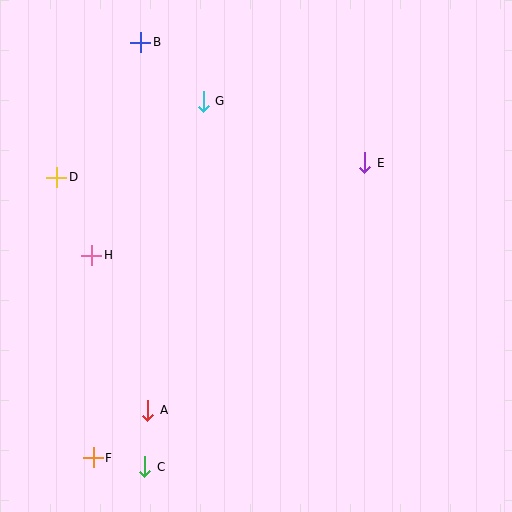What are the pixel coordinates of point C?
Point C is at (145, 467).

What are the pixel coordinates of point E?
Point E is at (365, 163).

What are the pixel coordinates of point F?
Point F is at (93, 458).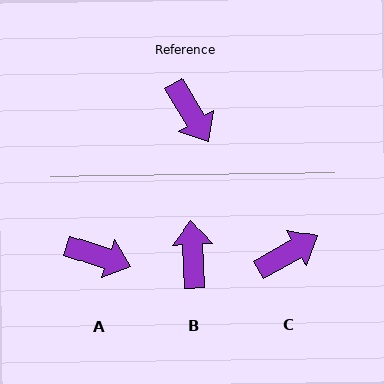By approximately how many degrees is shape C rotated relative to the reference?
Approximately 88 degrees counter-clockwise.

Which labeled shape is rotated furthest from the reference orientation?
B, about 152 degrees away.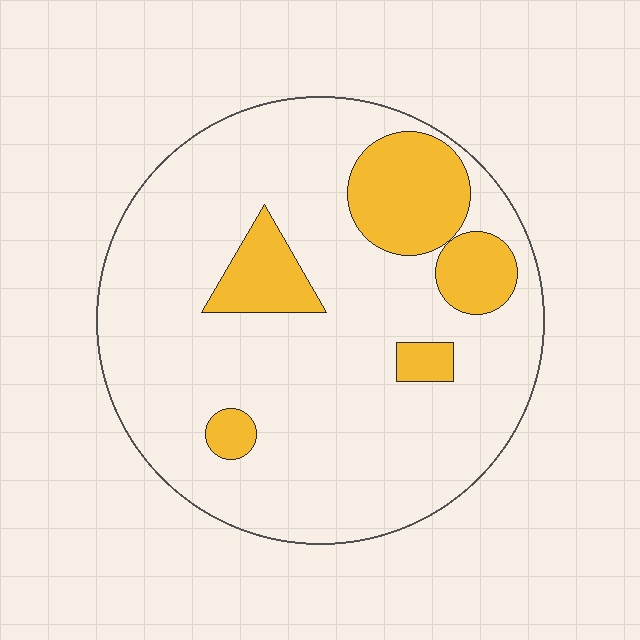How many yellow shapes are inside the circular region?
5.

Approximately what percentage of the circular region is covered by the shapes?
Approximately 20%.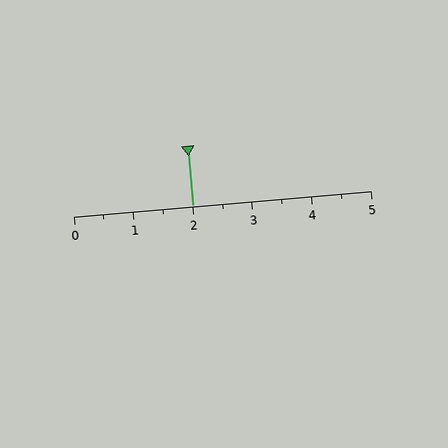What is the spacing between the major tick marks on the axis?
The major ticks are spaced 1 apart.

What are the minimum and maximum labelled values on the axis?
The axis runs from 0 to 5.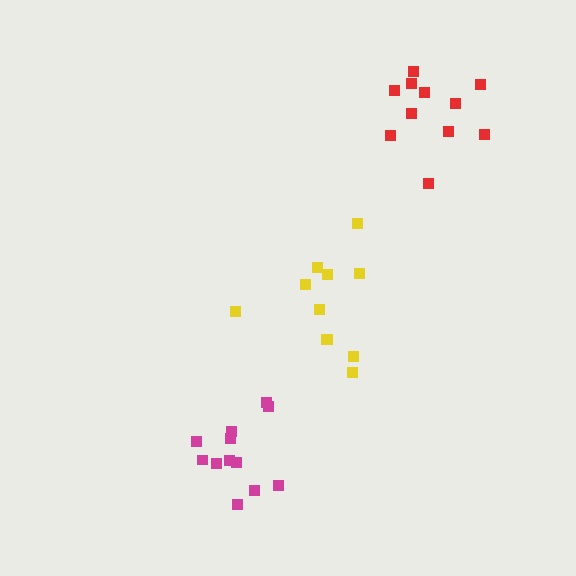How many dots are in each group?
Group 1: 12 dots, Group 2: 11 dots, Group 3: 11 dots (34 total).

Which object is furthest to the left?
The magenta cluster is leftmost.